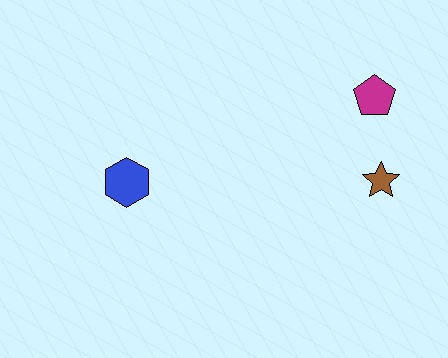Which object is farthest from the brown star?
The blue hexagon is farthest from the brown star.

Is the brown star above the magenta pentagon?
No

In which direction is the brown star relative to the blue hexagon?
The brown star is to the right of the blue hexagon.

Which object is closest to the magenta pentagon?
The brown star is closest to the magenta pentagon.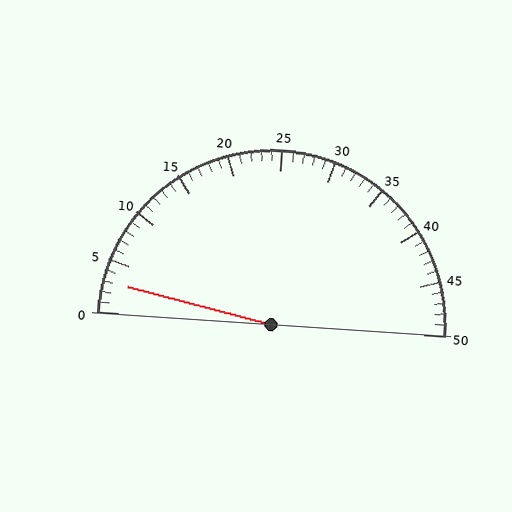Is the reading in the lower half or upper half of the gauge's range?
The reading is in the lower half of the range (0 to 50).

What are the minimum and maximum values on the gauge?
The gauge ranges from 0 to 50.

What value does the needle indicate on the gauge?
The needle indicates approximately 3.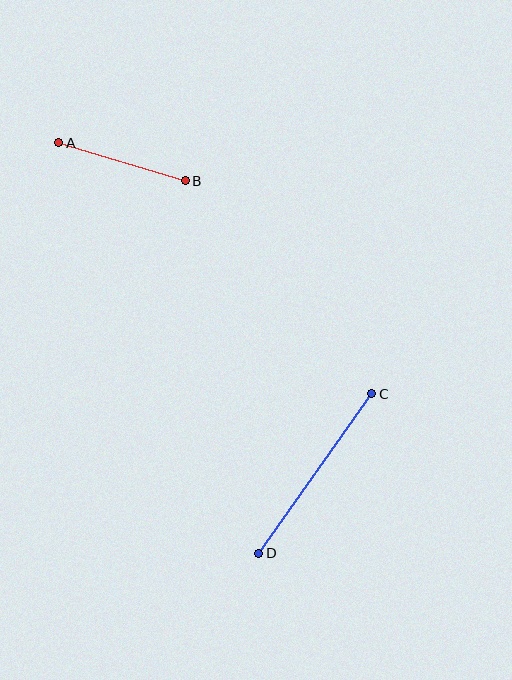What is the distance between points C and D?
The distance is approximately 195 pixels.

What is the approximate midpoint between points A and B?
The midpoint is at approximately (122, 162) pixels.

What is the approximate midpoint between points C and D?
The midpoint is at approximately (315, 473) pixels.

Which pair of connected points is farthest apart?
Points C and D are farthest apart.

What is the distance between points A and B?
The distance is approximately 132 pixels.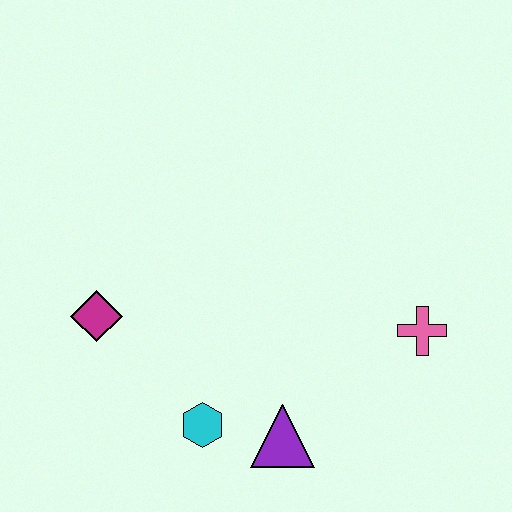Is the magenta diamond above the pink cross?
Yes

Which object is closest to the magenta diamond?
The cyan hexagon is closest to the magenta diamond.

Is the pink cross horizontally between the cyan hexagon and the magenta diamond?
No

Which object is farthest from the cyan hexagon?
The pink cross is farthest from the cyan hexagon.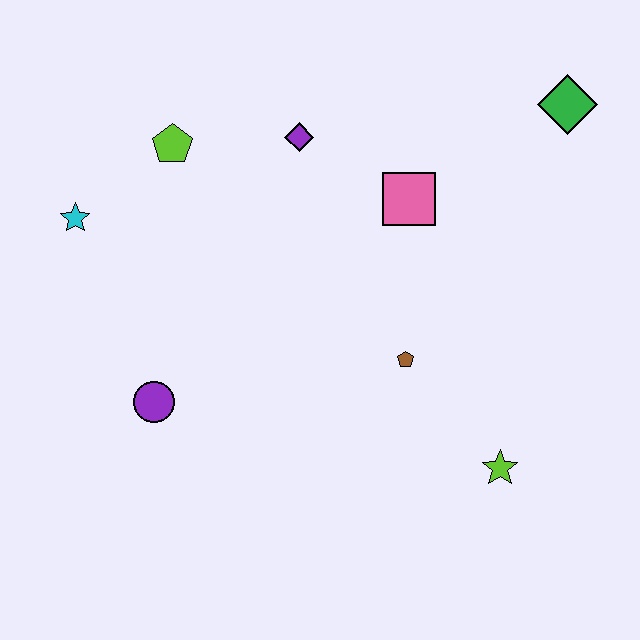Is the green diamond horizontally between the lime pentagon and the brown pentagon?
No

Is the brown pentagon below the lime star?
No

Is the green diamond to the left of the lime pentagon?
No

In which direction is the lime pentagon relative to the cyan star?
The lime pentagon is to the right of the cyan star.